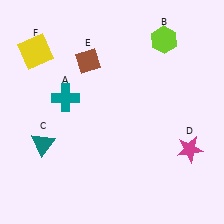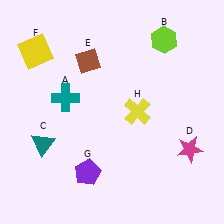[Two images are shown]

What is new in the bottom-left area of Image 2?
A purple pentagon (G) was added in the bottom-left area of Image 2.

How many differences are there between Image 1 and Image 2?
There are 2 differences between the two images.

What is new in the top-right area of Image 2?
A yellow cross (H) was added in the top-right area of Image 2.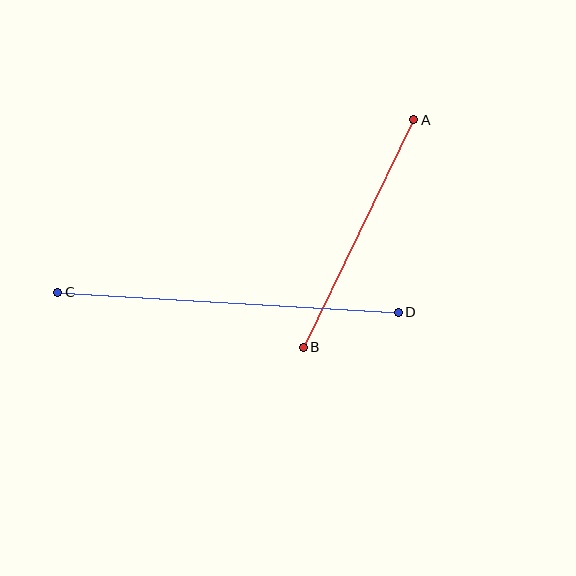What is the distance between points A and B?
The distance is approximately 253 pixels.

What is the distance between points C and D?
The distance is approximately 341 pixels.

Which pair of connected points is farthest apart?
Points C and D are farthest apart.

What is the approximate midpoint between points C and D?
The midpoint is at approximately (228, 302) pixels.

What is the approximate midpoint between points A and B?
The midpoint is at approximately (358, 234) pixels.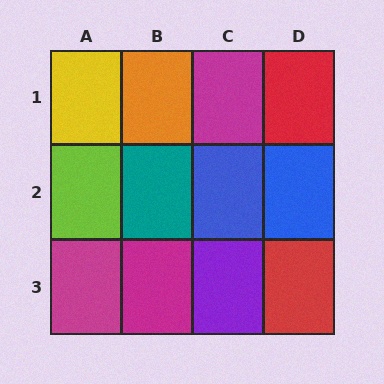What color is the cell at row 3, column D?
Red.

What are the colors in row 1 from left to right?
Yellow, orange, magenta, red.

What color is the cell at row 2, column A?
Lime.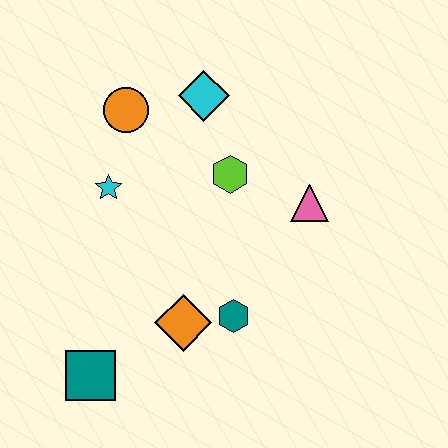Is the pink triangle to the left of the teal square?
No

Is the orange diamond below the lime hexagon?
Yes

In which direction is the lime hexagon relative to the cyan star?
The lime hexagon is to the right of the cyan star.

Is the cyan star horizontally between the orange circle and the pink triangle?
No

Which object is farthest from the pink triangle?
The teal square is farthest from the pink triangle.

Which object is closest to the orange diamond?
The teal hexagon is closest to the orange diamond.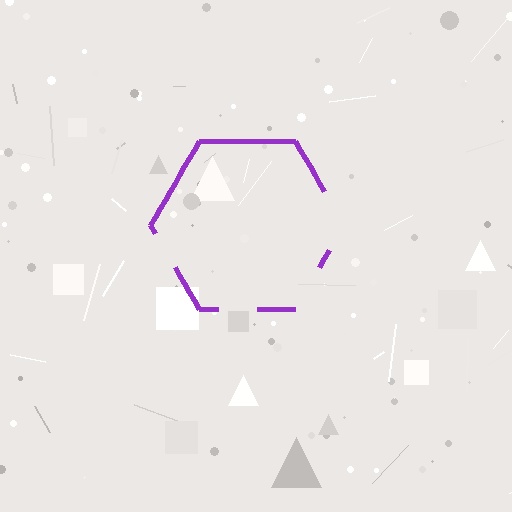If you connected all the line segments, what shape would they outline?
They would outline a hexagon.